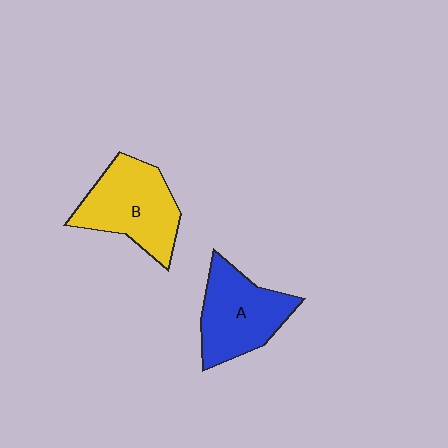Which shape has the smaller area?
Shape A (blue).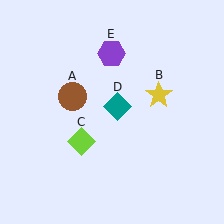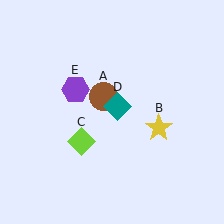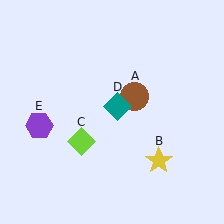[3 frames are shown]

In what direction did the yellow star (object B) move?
The yellow star (object B) moved down.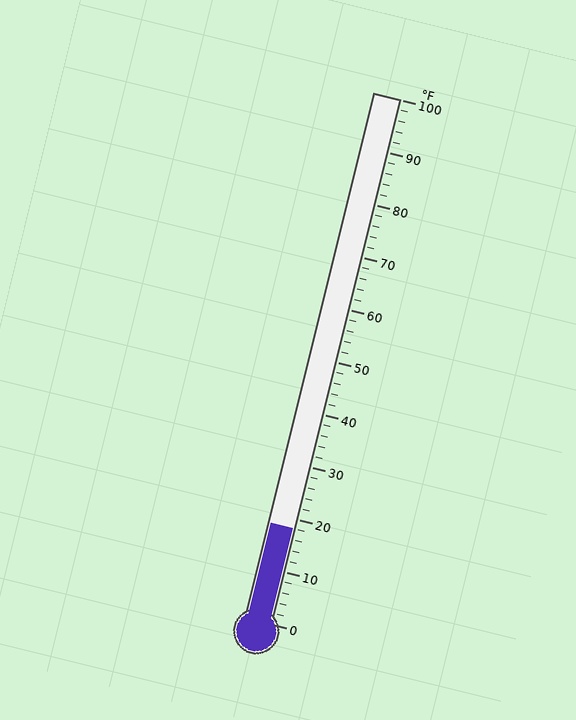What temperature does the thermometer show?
The thermometer shows approximately 18°F.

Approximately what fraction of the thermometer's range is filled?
The thermometer is filled to approximately 20% of its range.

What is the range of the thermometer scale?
The thermometer scale ranges from 0°F to 100°F.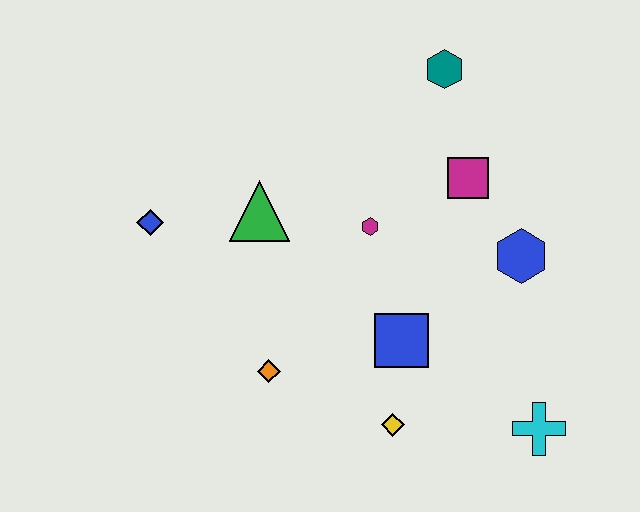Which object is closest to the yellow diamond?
The blue square is closest to the yellow diamond.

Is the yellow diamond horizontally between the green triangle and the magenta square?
Yes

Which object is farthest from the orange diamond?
The teal hexagon is farthest from the orange diamond.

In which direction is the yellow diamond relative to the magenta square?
The yellow diamond is below the magenta square.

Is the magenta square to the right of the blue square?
Yes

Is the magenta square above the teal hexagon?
No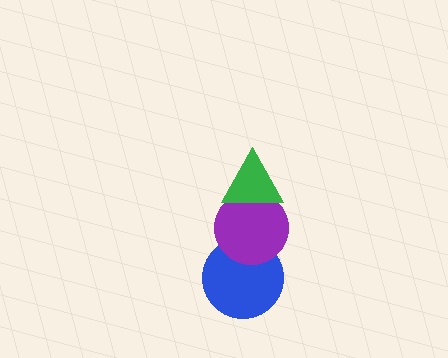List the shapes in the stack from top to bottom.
From top to bottom: the green triangle, the purple circle, the blue circle.